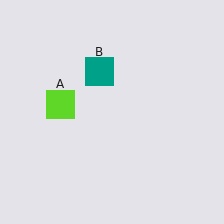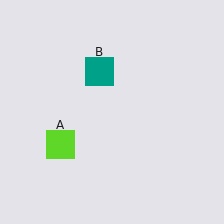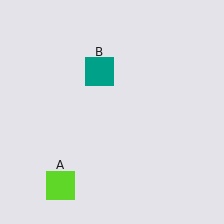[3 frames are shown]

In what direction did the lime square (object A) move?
The lime square (object A) moved down.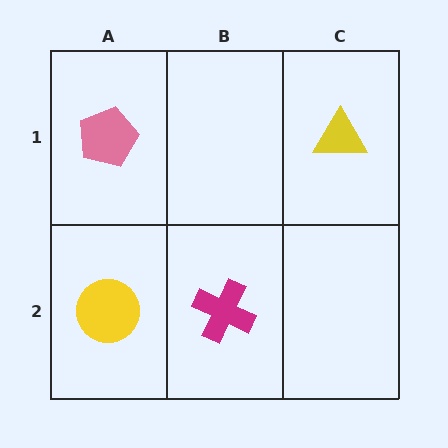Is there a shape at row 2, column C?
No, that cell is empty.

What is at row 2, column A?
A yellow circle.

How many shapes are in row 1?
2 shapes.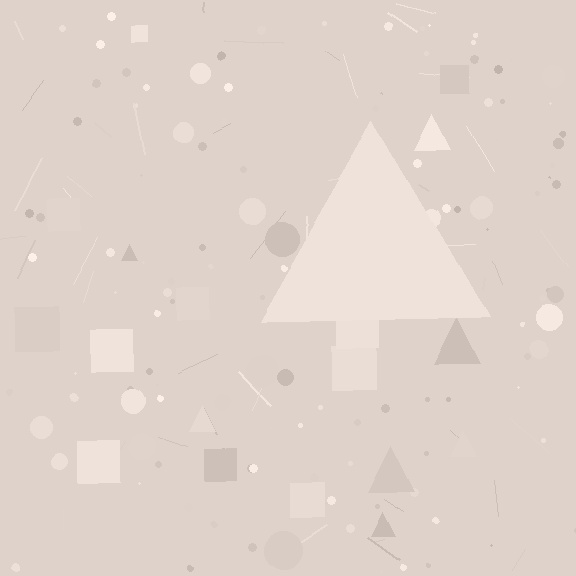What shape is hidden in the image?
A triangle is hidden in the image.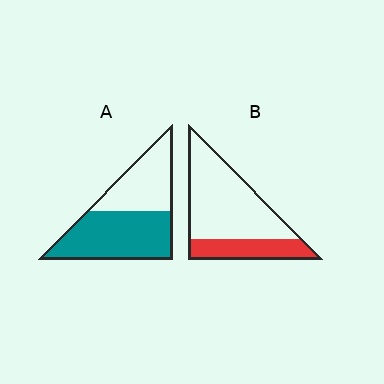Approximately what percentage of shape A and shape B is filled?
A is approximately 60% and B is approximately 30%.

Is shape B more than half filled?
No.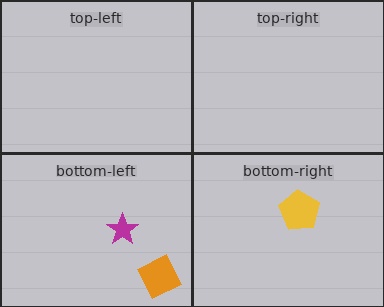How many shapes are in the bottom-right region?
1.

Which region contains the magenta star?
The bottom-left region.